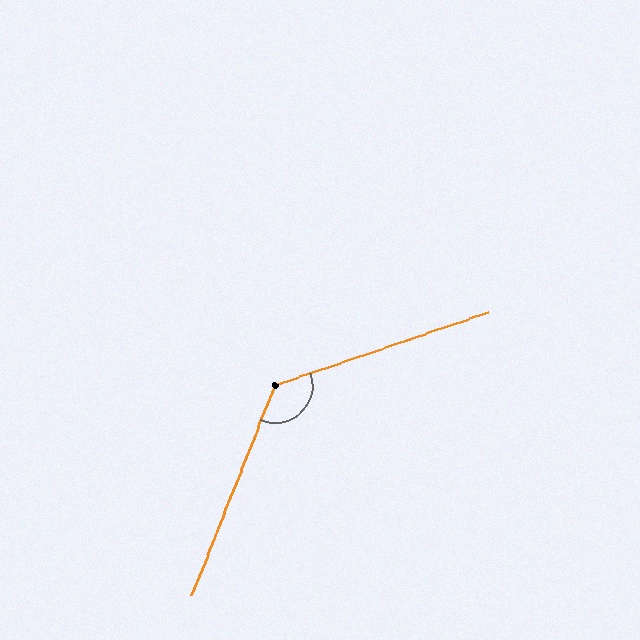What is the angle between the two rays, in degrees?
Approximately 130 degrees.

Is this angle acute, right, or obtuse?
It is obtuse.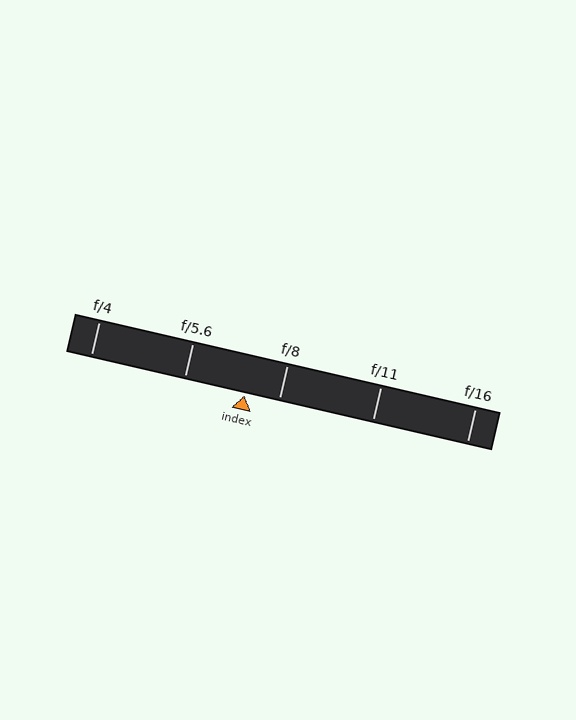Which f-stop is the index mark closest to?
The index mark is closest to f/8.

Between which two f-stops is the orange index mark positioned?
The index mark is between f/5.6 and f/8.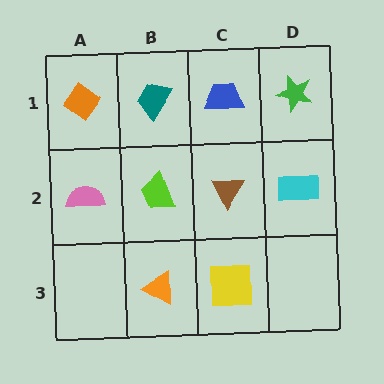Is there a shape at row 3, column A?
No, that cell is empty.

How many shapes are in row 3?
2 shapes.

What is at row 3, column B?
An orange triangle.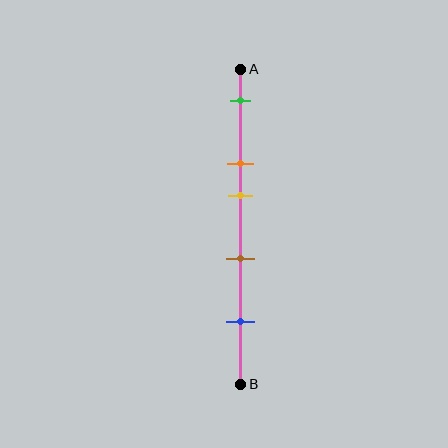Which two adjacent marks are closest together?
The orange and yellow marks are the closest adjacent pair.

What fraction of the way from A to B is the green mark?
The green mark is approximately 10% (0.1) of the way from A to B.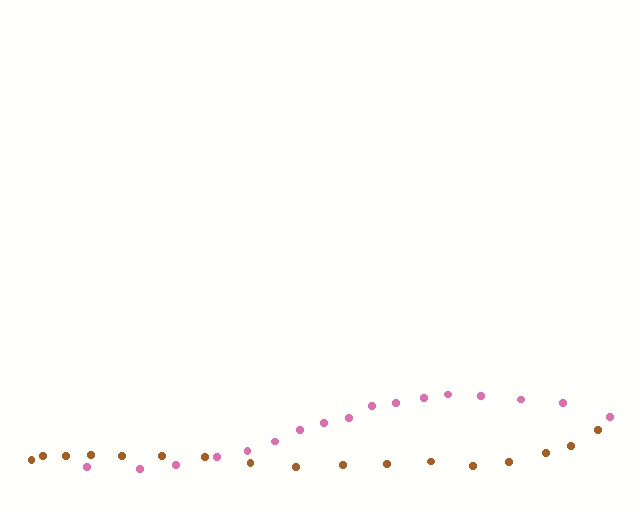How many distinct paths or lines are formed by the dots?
There are 2 distinct paths.